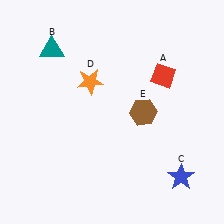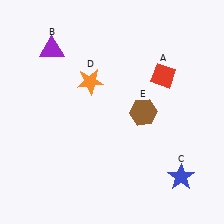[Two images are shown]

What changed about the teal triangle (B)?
In Image 1, B is teal. In Image 2, it changed to purple.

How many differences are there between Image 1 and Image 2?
There is 1 difference between the two images.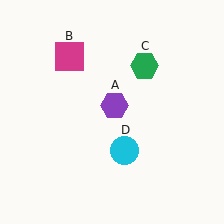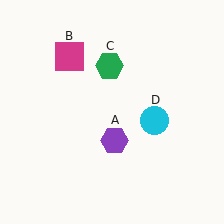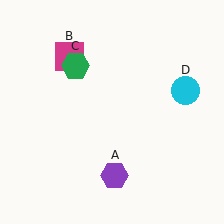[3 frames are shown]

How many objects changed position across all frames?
3 objects changed position: purple hexagon (object A), green hexagon (object C), cyan circle (object D).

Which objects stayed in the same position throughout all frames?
Magenta square (object B) remained stationary.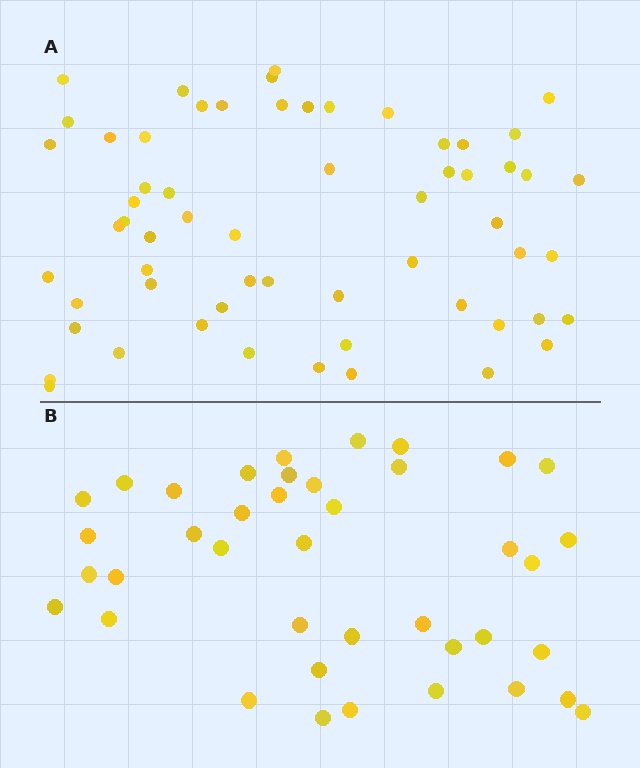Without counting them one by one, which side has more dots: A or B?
Region A (the top region) has more dots.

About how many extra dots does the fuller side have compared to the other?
Region A has approximately 20 more dots than region B.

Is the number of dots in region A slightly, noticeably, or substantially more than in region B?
Region A has substantially more. The ratio is roughly 1.5 to 1.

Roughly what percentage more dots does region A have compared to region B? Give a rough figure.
About 50% more.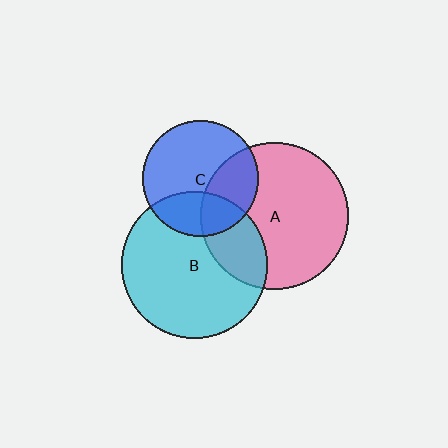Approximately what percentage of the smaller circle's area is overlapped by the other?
Approximately 30%.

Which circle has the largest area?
Circle A (pink).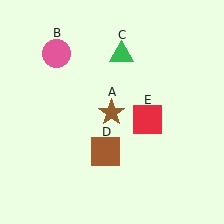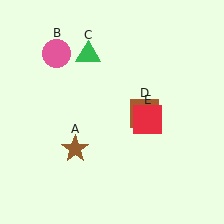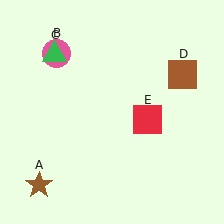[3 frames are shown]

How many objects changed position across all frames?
3 objects changed position: brown star (object A), green triangle (object C), brown square (object D).